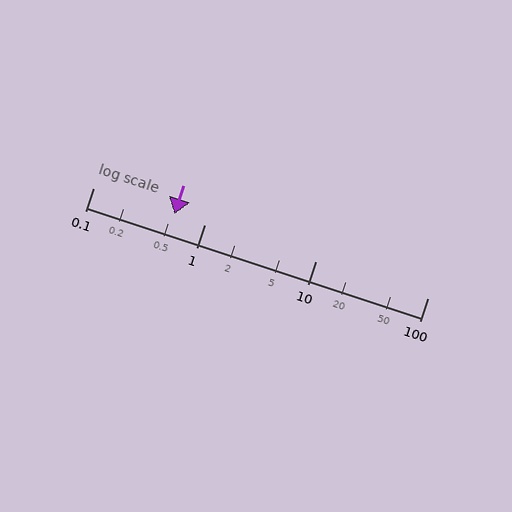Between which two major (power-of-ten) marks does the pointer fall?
The pointer is between 0.1 and 1.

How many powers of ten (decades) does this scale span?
The scale spans 3 decades, from 0.1 to 100.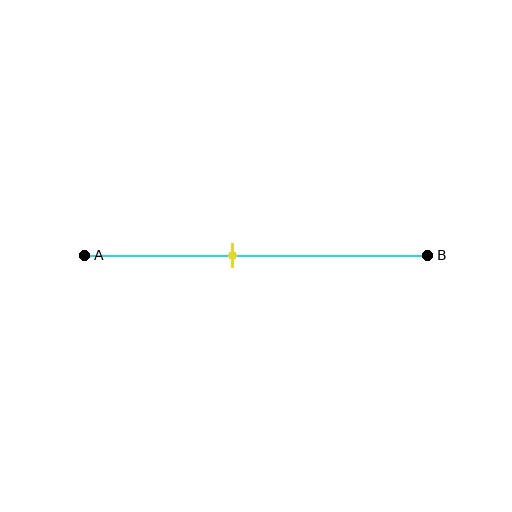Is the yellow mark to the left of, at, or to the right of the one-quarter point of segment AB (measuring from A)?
The yellow mark is to the right of the one-quarter point of segment AB.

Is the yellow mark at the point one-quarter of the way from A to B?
No, the mark is at about 45% from A, not at the 25% one-quarter point.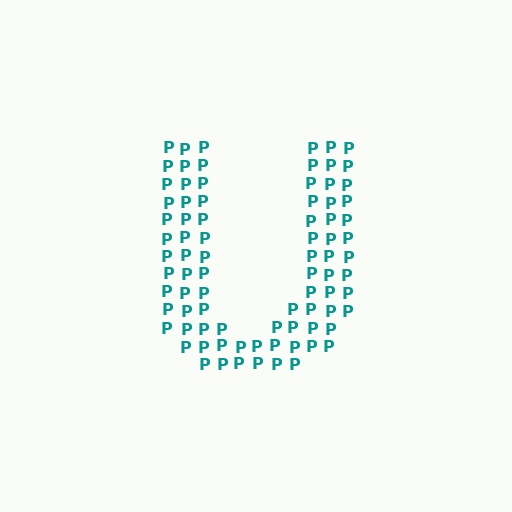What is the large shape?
The large shape is the letter U.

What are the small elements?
The small elements are letter P's.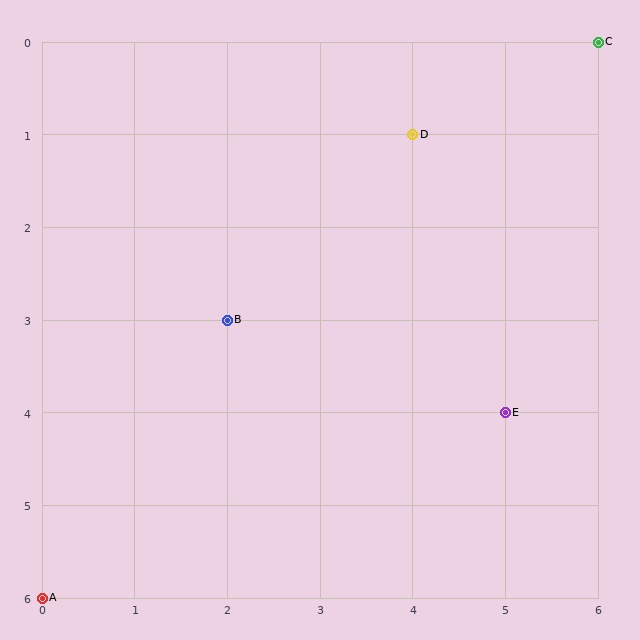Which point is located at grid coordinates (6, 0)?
Point C is at (6, 0).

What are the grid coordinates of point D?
Point D is at grid coordinates (4, 1).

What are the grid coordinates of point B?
Point B is at grid coordinates (2, 3).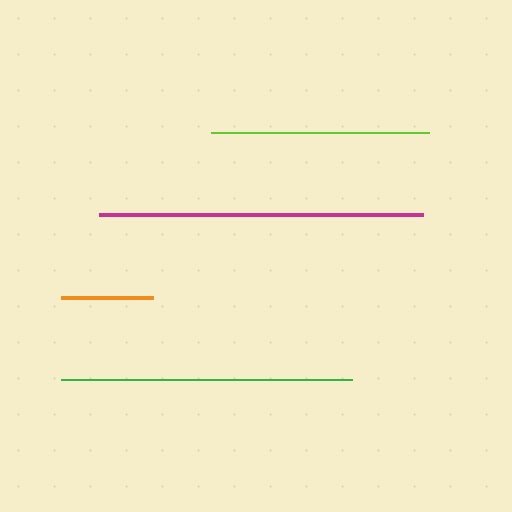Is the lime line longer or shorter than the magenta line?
The magenta line is longer than the lime line.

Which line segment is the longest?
The magenta line is the longest at approximately 324 pixels.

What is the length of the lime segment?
The lime segment is approximately 218 pixels long.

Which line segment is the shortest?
The orange line is the shortest at approximately 92 pixels.